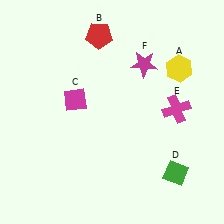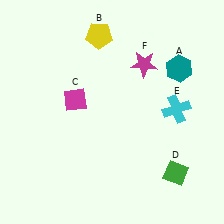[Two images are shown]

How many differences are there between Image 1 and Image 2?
There are 3 differences between the two images.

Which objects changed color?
A changed from yellow to teal. B changed from red to yellow. E changed from magenta to cyan.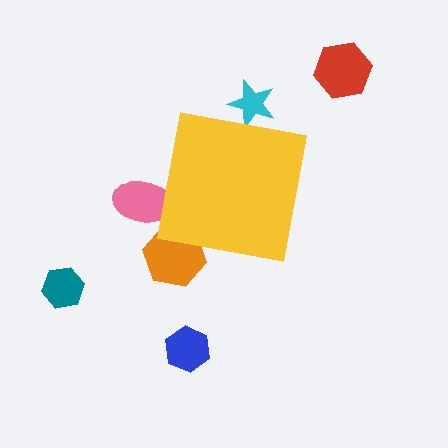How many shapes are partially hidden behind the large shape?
3 shapes are partially hidden.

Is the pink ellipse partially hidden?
Yes, the pink ellipse is partially hidden behind the yellow square.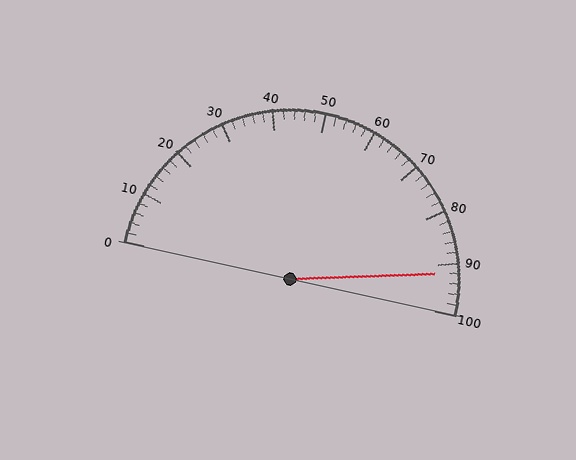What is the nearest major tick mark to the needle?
The nearest major tick mark is 90.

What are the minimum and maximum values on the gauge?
The gauge ranges from 0 to 100.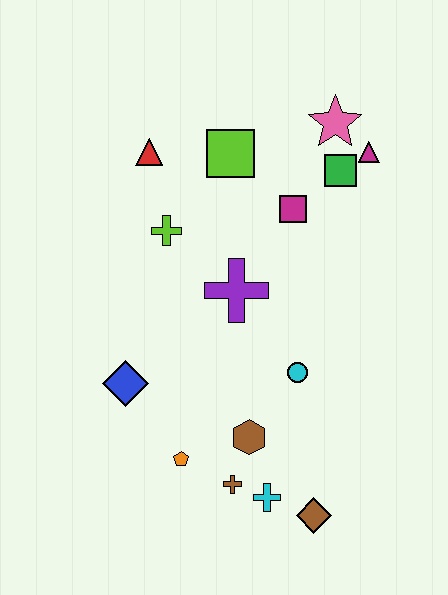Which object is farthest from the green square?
The brown diamond is farthest from the green square.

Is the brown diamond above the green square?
No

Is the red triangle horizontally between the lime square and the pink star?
No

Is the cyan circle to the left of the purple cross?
No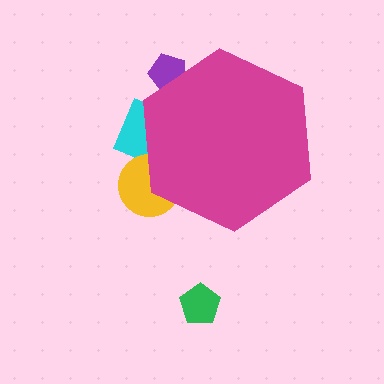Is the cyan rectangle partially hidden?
Yes, the cyan rectangle is partially hidden behind the magenta hexagon.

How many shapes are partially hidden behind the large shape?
3 shapes are partially hidden.